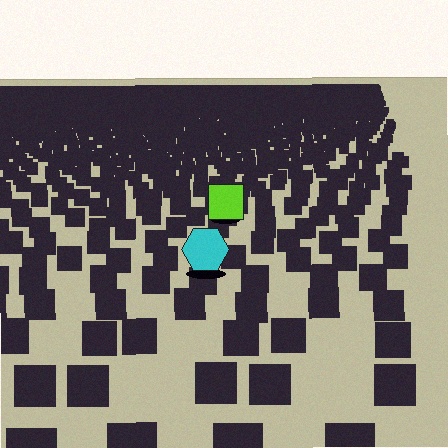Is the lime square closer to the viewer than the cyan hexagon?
No. The cyan hexagon is closer — you can tell from the texture gradient: the ground texture is coarser near it.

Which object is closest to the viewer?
The cyan hexagon is closest. The texture marks near it are larger and more spread out.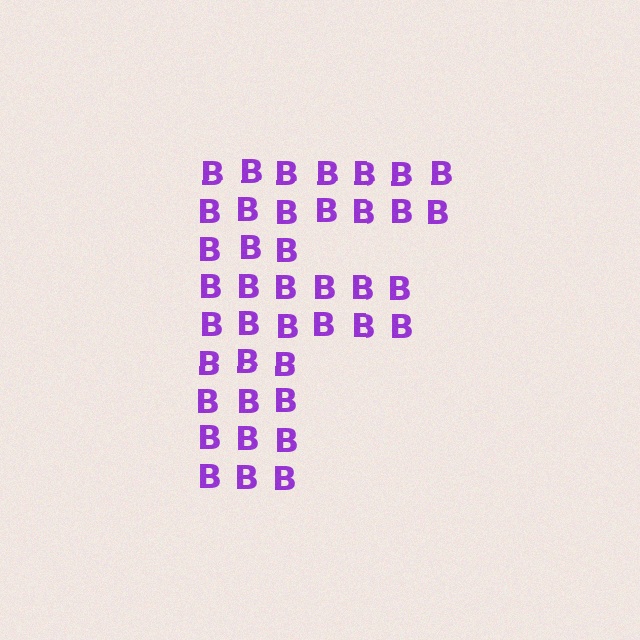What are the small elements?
The small elements are letter B's.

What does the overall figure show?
The overall figure shows the letter F.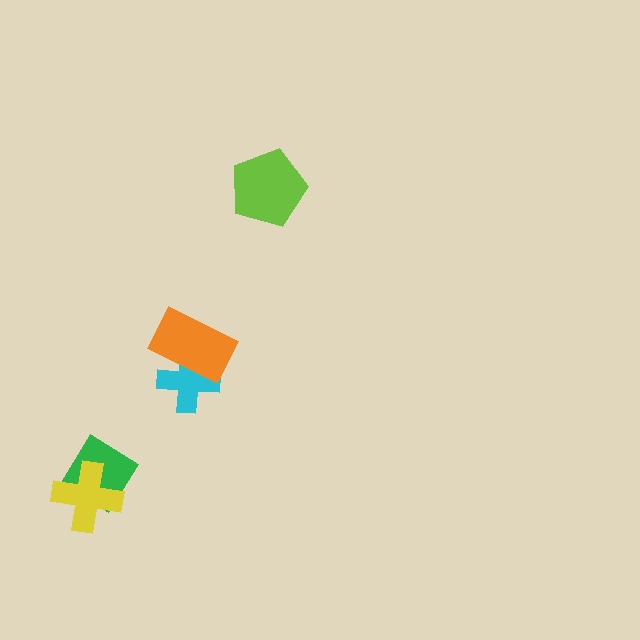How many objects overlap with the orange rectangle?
1 object overlaps with the orange rectangle.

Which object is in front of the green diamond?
The yellow cross is in front of the green diamond.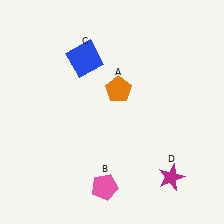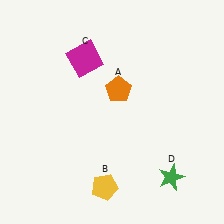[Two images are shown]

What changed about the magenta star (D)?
In Image 1, D is magenta. In Image 2, it changed to green.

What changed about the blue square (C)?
In Image 1, C is blue. In Image 2, it changed to magenta.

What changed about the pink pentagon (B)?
In Image 1, B is pink. In Image 2, it changed to yellow.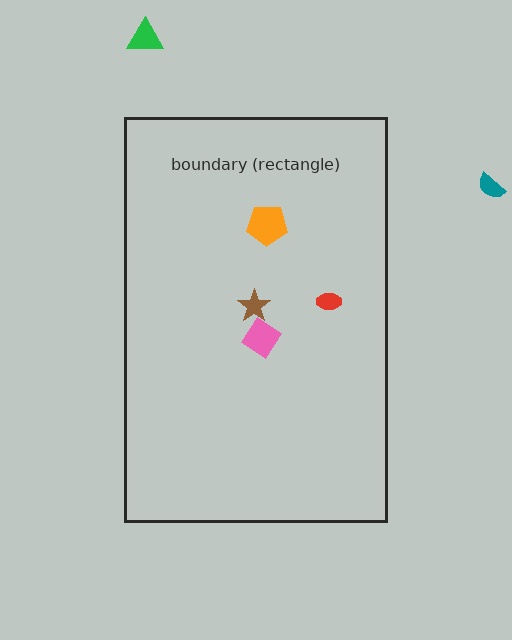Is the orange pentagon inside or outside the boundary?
Inside.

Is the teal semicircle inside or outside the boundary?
Outside.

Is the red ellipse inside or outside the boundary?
Inside.